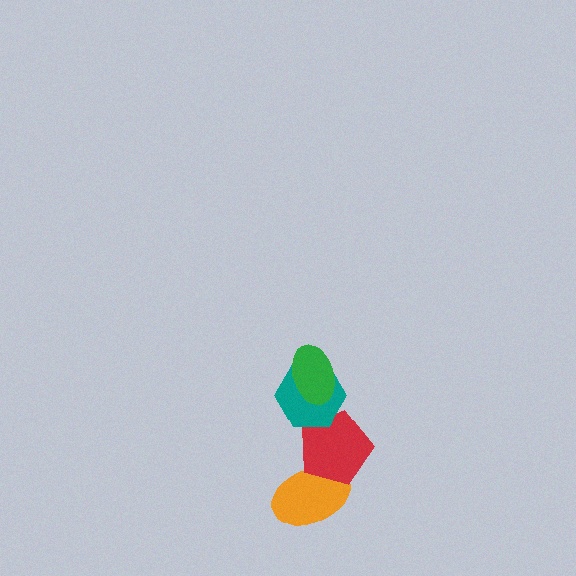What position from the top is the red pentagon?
The red pentagon is 3rd from the top.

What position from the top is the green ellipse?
The green ellipse is 1st from the top.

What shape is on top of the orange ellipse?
The red pentagon is on top of the orange ellipse.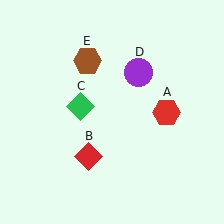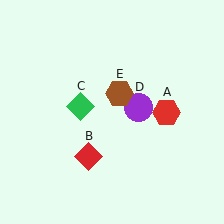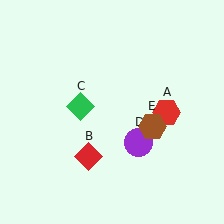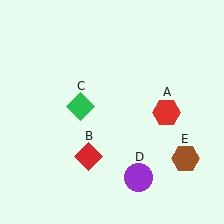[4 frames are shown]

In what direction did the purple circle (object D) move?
The purple circle (object D) moved down.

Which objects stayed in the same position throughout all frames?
Red hexagon (object A) and red diamond (object B) and green diamond (object C) remained stationary.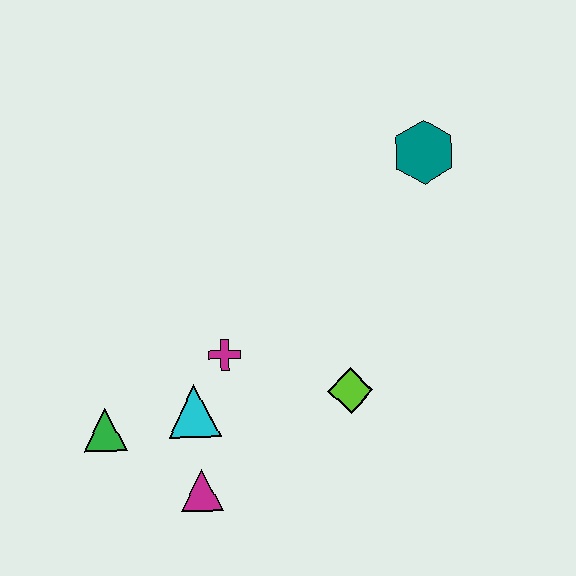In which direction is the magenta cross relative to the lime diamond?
The magenta cross is to the left of the lime diamond.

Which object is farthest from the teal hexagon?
The green triangle is farthest from the teal hexagon.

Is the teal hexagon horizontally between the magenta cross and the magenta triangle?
No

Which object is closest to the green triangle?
The cyan triangle is closest to the green triangle.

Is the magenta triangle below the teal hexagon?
Yes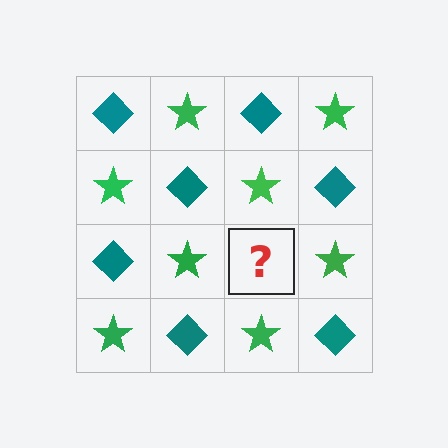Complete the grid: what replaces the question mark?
The question mark should be replaced with a teal diamond.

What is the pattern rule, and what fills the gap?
The rule is that it alternates teal diamond and green star in a checkerboard pattern. The gap should be filled with a teal diamond.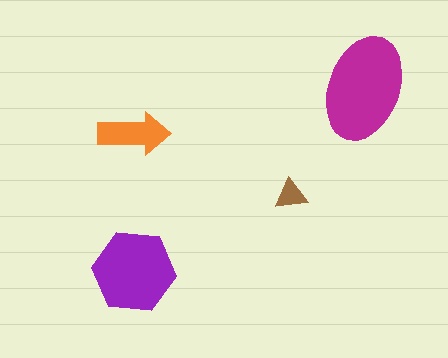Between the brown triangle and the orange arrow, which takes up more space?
The orange arrow.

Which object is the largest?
The magenta ellipse.